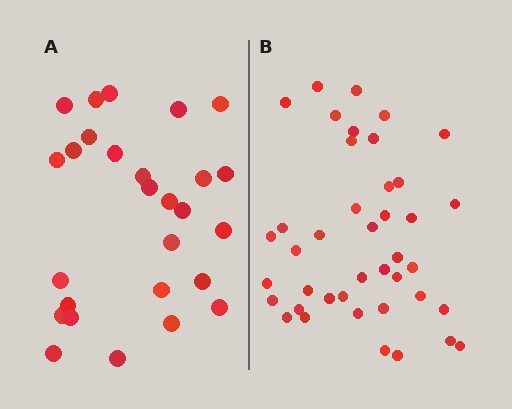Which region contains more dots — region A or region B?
Region B (the right region) has more dots.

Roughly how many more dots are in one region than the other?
Region B has approximately 15 more dots than region A.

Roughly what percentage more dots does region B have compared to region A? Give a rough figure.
About 50% more.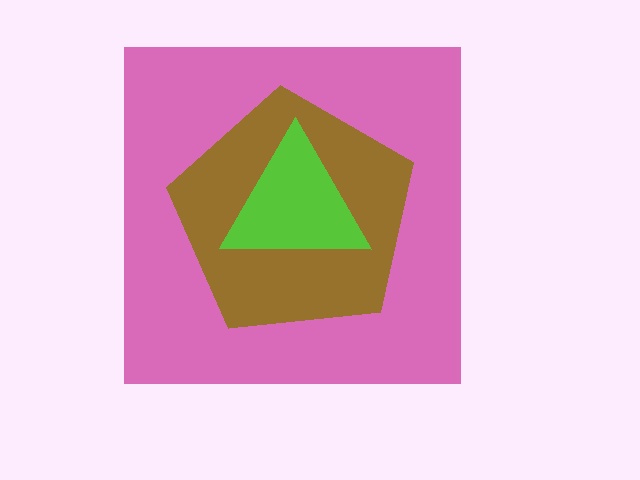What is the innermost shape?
The lime triangle.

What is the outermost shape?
The pink square.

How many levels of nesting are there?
3.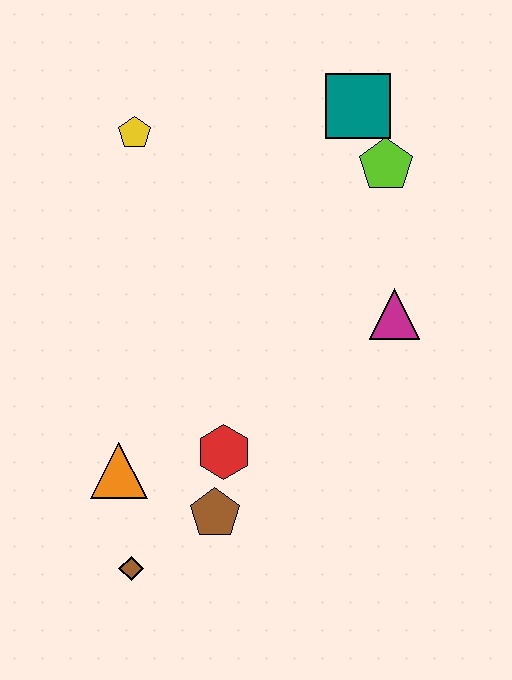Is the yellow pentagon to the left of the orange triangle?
No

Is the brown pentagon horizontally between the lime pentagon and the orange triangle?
Yes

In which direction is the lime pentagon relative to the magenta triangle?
The lime pentagon is above the magenta triangle.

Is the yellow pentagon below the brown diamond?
No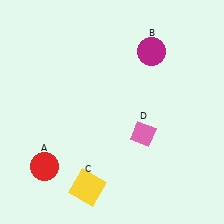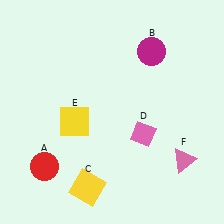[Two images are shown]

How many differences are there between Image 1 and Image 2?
There are 2 differences between the two images.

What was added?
A yellow square (E), a pink triangle (F) were added in Image 2.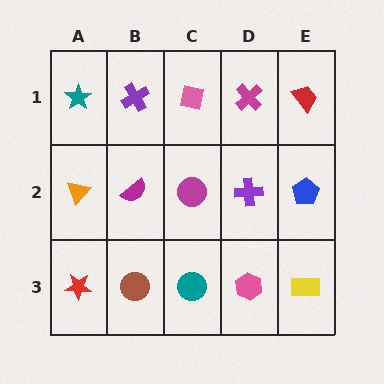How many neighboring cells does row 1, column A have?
2.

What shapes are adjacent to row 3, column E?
A blue pentagon (row 2, column E), a pink hexagon (row 3, column D).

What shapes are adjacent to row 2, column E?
A red trapezoid (row 1, column E), a yellow rectangle (row 3, column E), a purple cross (row 2, column D).